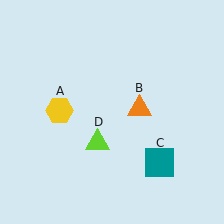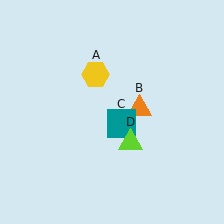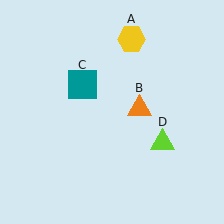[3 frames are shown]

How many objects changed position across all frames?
3 objects changed position: yellow hexagon (object A), teal square (object C), lime triangle (object D).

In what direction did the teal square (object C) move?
The teal square (object C) moved up and to the left.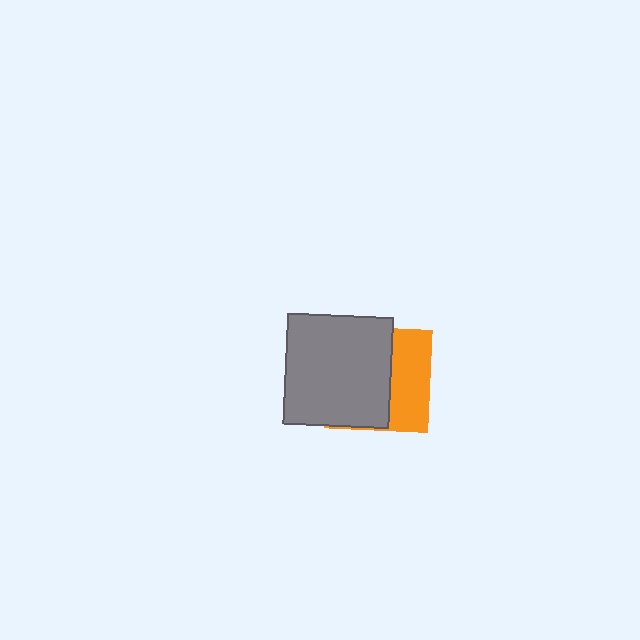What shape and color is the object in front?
The object in front is a gray rectangle.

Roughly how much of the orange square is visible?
A small part of it is visible (roughly 40%).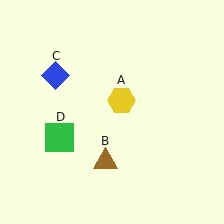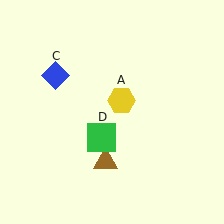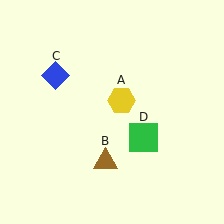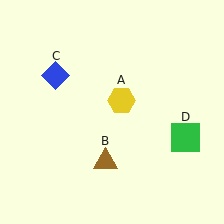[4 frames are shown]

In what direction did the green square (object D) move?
The green square (object D) moved right.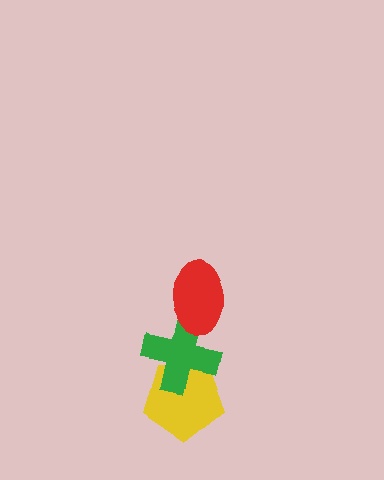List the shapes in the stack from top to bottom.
From top to bottom: the red ellipse, the green cross, the yellow pentagon.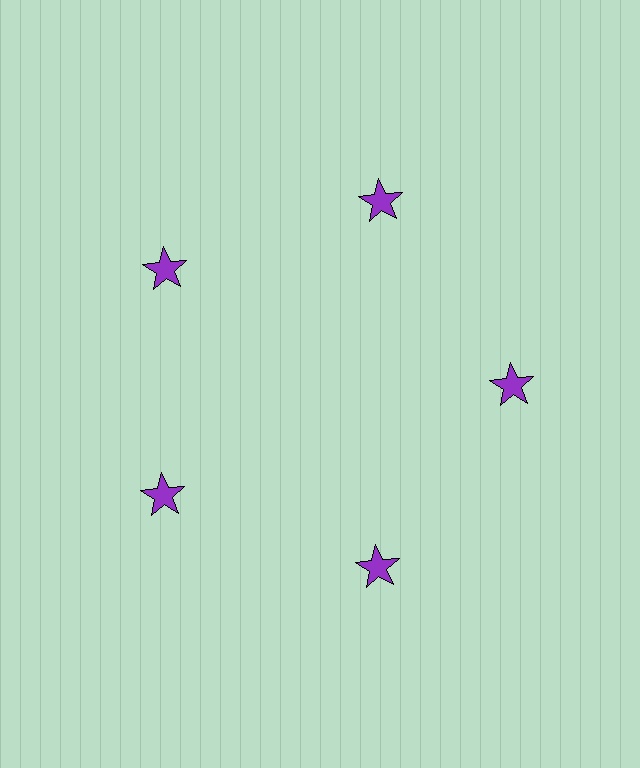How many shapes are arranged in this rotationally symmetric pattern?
There are 5 shapes, arranged in 5 groups of 1.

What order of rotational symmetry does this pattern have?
This pattern has 5-fold rotational symmetry.